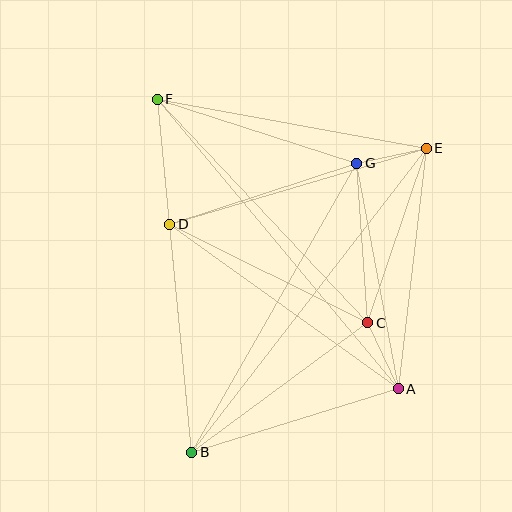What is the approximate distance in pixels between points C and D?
The distance between C and D is approximately 221 pixels.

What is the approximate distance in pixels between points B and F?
The distance between B and F is approximately 355 pixels.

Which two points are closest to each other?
Points E and G are closest to each other.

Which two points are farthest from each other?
Points B and E are farthest from each other.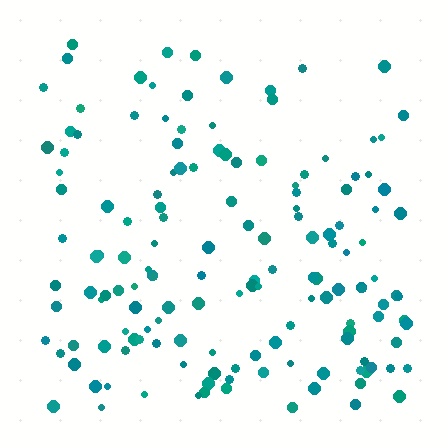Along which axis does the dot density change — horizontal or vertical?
Vertical.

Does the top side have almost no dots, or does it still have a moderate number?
Still a moderate number, just noticeably fewer than the bottom.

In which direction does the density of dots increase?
From top to bottom, with the bottom side densest.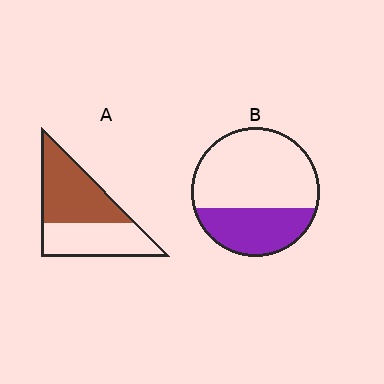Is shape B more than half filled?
No.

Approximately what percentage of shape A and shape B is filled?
A is approximately 55% and B is approximately 35%.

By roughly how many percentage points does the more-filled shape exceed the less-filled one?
By roughly 20 percentage points (A over B).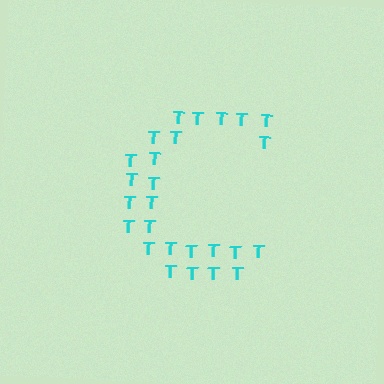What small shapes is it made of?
It is made of small letter T's.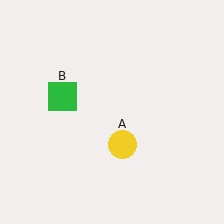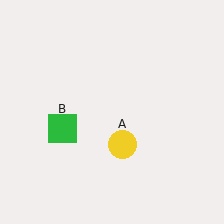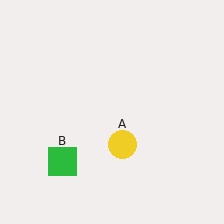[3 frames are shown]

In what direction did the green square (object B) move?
The green square (object B) moved down.